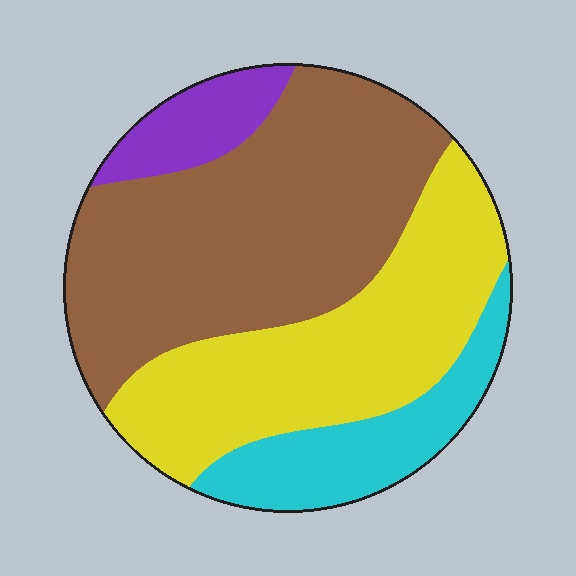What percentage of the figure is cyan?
Cyan takes up about one sixth (1/6) of the figure.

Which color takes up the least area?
Purple, at roughly 10%.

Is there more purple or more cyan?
Cyan.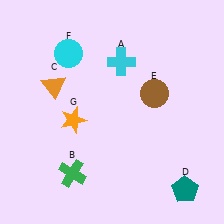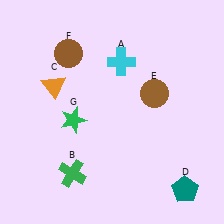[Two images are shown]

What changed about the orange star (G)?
In Image 1, G is orange. In Image 2, it changed to green.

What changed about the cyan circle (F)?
In Image 1, F is cyan. In Image 2, it changed to brown.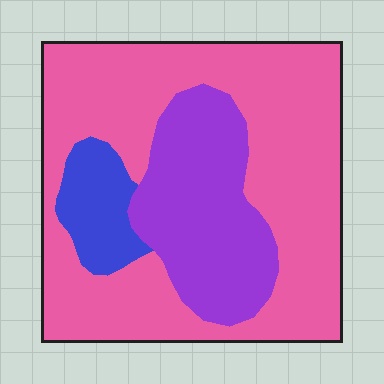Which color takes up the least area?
Blue, at roughly 10%.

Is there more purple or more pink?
Pink.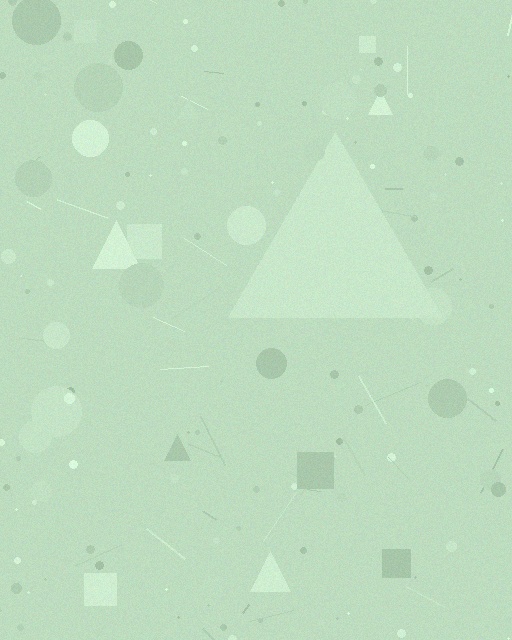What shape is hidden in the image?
A triangle is hidden in the image.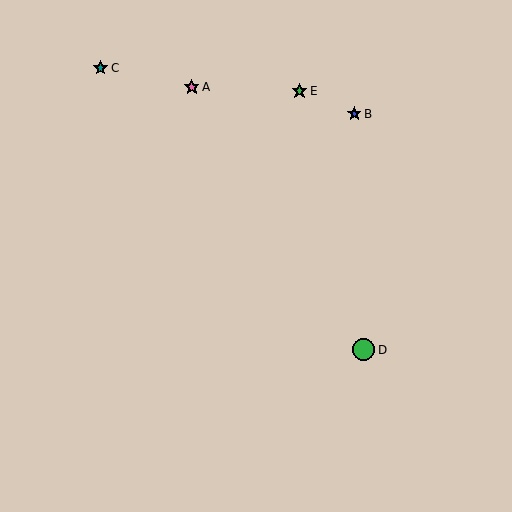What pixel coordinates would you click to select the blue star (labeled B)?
Click at (354, 114) to select the blue star B.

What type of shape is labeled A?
Shape A is a pink star.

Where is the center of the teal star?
The center of the teal star is at (101, 68).